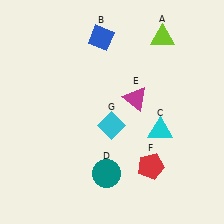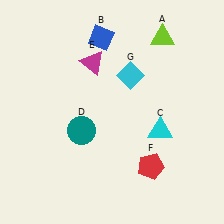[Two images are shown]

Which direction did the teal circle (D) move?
The teal circle (D) moved up.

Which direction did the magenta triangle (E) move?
The magenta triangle (E) moved left.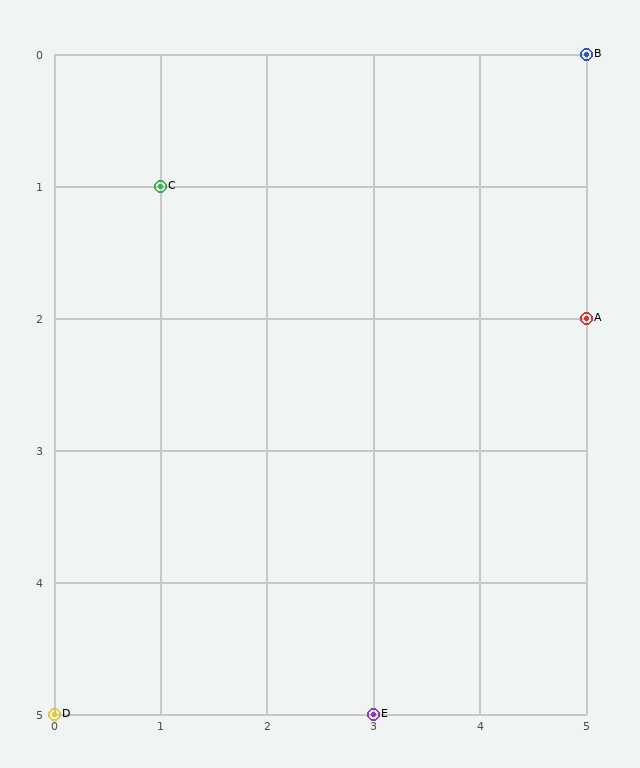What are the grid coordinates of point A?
Point A is at grid coordinates (5, 2).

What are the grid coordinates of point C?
Point C is at grid coordinates (1, 1).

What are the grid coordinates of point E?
Point E is at grid coordinates (3, 5).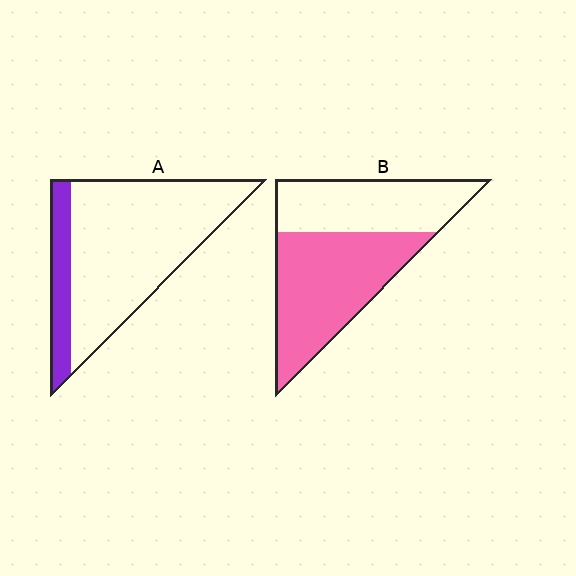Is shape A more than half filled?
No.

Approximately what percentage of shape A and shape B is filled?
A is approximately 20% and B is approximately 55%.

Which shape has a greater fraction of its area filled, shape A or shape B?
Shape B.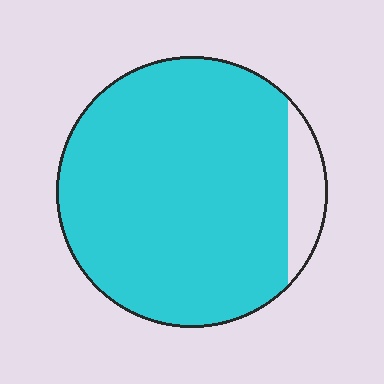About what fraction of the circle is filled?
About nine tenths (9/10).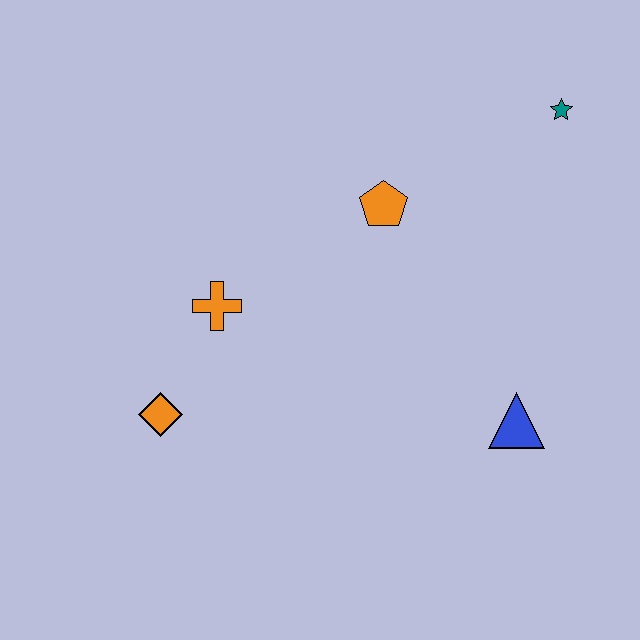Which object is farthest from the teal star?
The orange diamond is farthest from the teal star.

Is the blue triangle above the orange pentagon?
No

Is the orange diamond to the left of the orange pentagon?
Yes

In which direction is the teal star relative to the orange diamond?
The teal star is to the right of the orange diamond.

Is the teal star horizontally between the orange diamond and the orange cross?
No